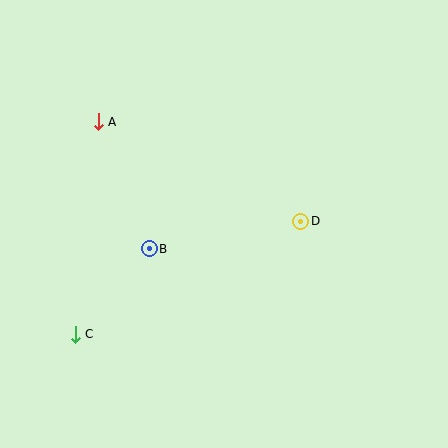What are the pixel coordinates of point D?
Point D is at (301, 221).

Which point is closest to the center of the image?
Point D at (301, 221) is closest to the center.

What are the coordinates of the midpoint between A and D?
The midpoint between A and D is at (199, 172).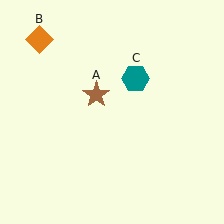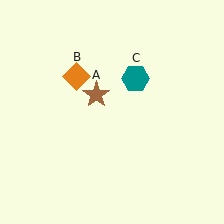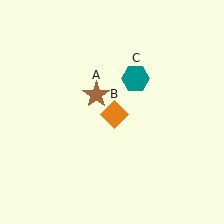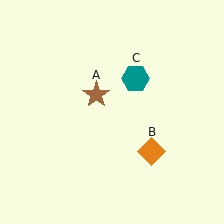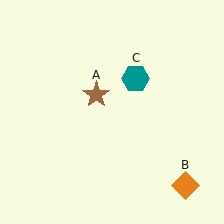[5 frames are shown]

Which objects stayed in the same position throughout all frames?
Brown star (object A) and teal hexagon (object C) remained stationary.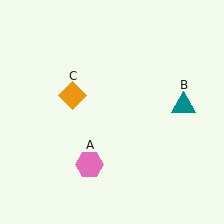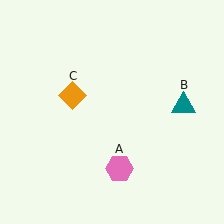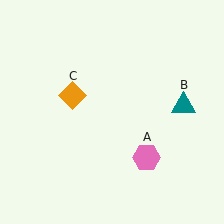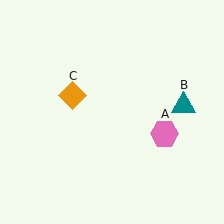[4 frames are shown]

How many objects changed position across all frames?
1 object changed position: pink hexagon (object A).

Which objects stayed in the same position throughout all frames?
Teal triangle (object B) and orange diamond (object C) remained stationary.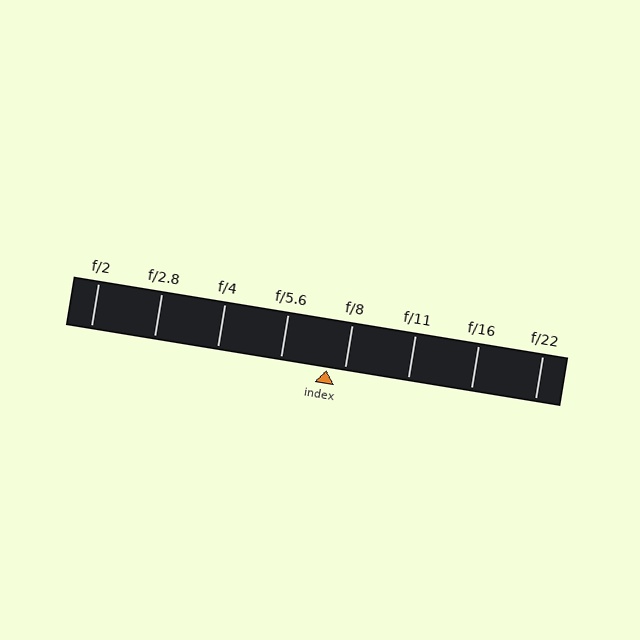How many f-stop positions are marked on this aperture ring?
There are 8 f-stop positions marked.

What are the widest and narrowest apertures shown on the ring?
The widest aperture shown is f/2 and the narrowest is f/22.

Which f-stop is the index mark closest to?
The index mark is closest to f/8.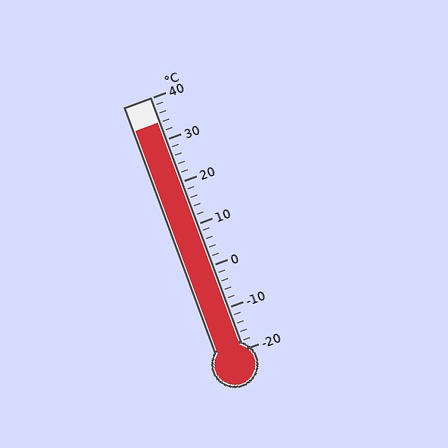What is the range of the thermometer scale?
The thermometer scale ranges from -20°C to 40°C.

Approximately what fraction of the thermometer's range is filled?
The thermometer is filled to approximately 90% of its range.